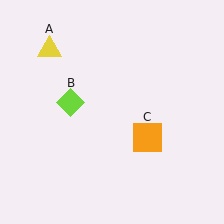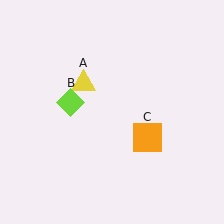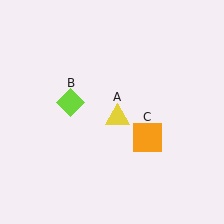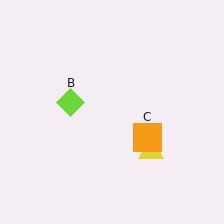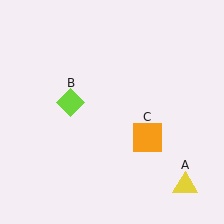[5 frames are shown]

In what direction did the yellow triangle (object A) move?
The yellow triangle (object A) moved down and to the right.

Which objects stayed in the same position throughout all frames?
Lime diamond (object B) and orange square (object C) remained stationary.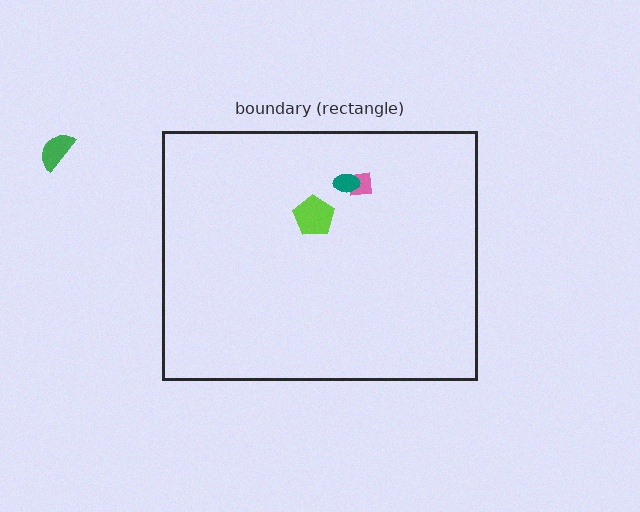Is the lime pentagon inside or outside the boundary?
Inside.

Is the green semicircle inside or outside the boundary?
Outside.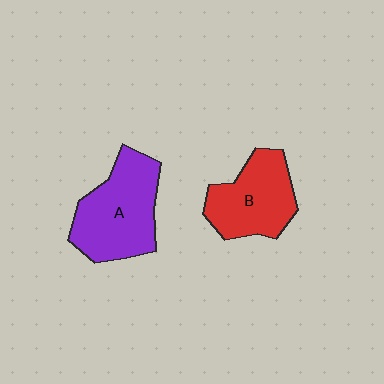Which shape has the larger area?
Shape A (purple).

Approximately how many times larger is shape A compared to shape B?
Approximately 1.2 times.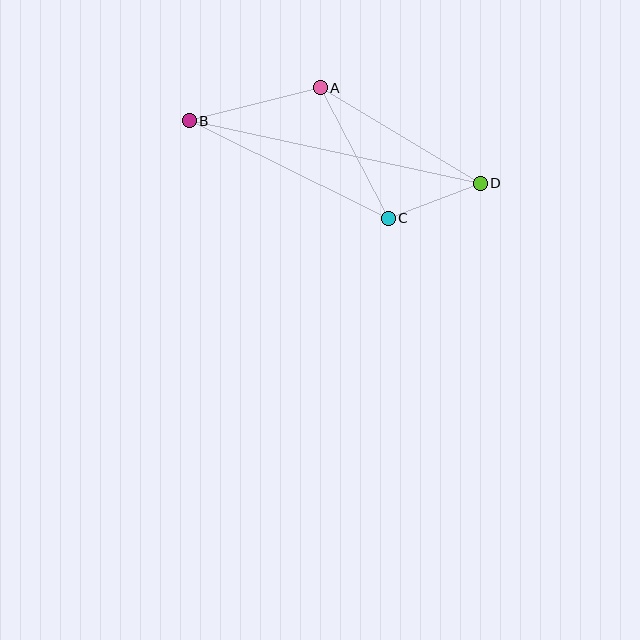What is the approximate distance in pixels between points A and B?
The distance between A and B is approximately 135 pixels.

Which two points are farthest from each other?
Points B and D are farthest from each other.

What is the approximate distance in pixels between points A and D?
The distance between A and D is approximately 187 pixels.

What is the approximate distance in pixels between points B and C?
The distance between B and C is approximately 221 pixels.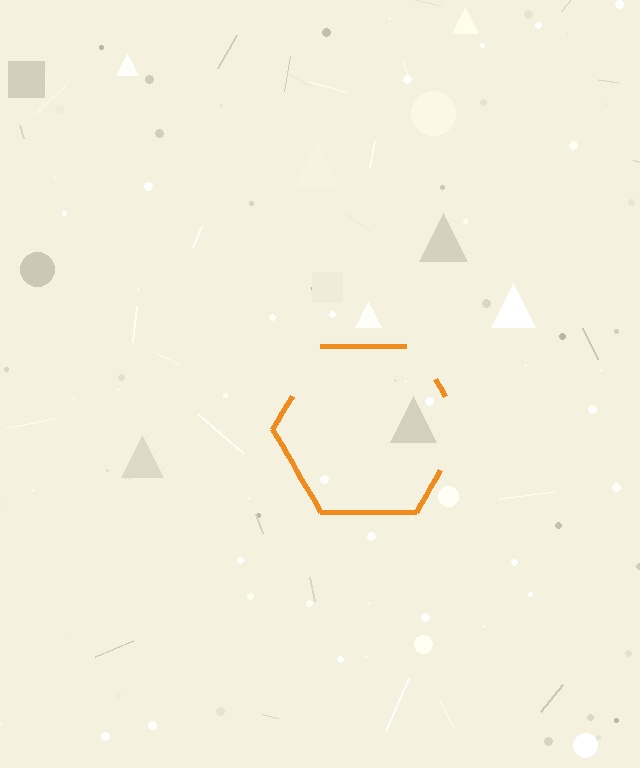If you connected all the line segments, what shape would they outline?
They would outline a hexagon.